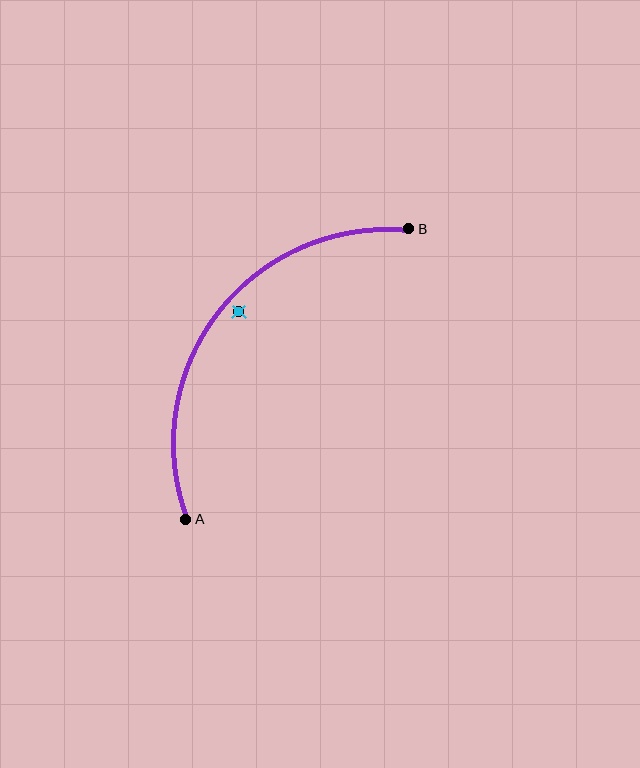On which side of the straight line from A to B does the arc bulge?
The arc bulges above and to the left of the straight line connecting A and B.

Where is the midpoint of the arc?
The arc midpoint is the point on the curve farthest from the straight line joining A and B. It sits above and to the left of that line.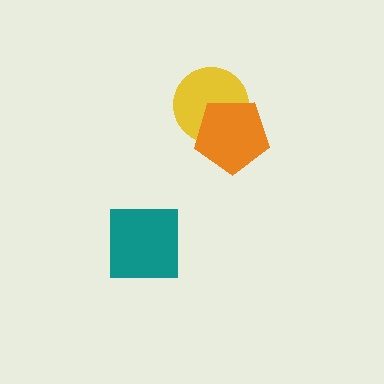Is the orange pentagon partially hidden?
No, no other shape covers it.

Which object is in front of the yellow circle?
The orange pentagon is in front of the yellow circle.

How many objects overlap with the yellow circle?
1 object overlaps with the yellow circle.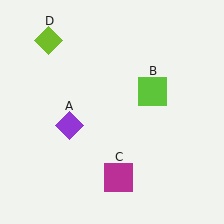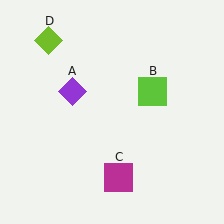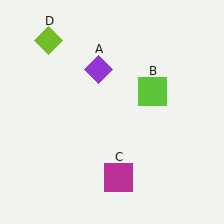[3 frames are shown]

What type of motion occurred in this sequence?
The purple diamond (object A) rotated clockwise around the center of the scene.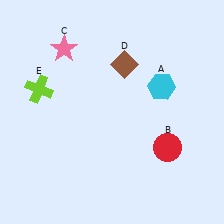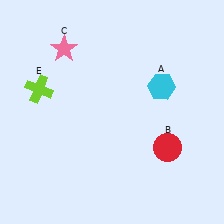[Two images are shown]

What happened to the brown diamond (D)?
The brown diamond (D) was removed in Image 2. It was in the top-right area of Image 1.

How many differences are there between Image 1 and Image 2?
There is 1 difference between the two images.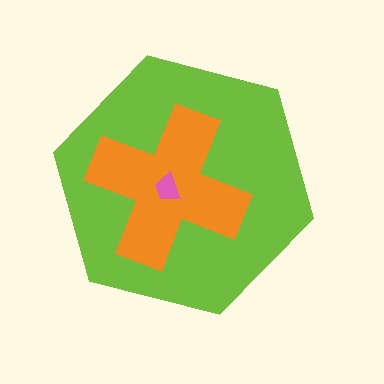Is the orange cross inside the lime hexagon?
Yes.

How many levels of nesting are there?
3.